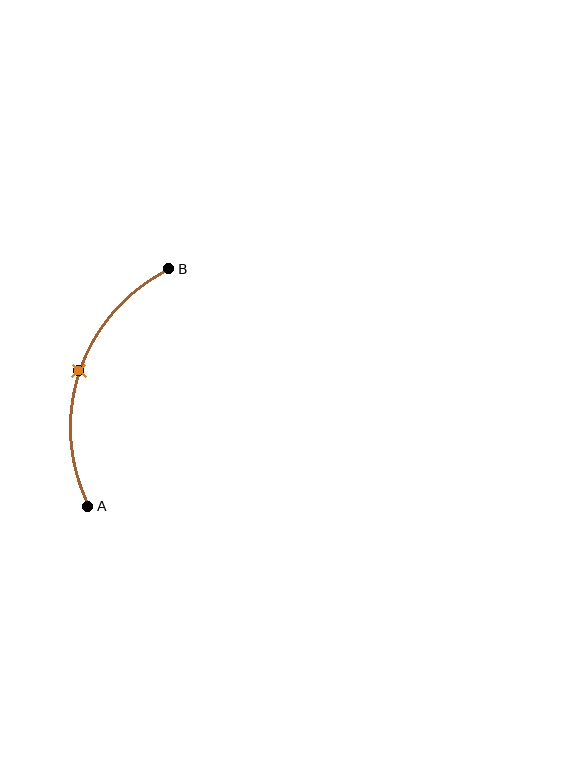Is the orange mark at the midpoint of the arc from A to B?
Yes. The orange mark lies on the arc at equal arc-length from both A and B — it is the arc midpoint.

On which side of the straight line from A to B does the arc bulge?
The arc bulges to the left of the straight line connecting A and B.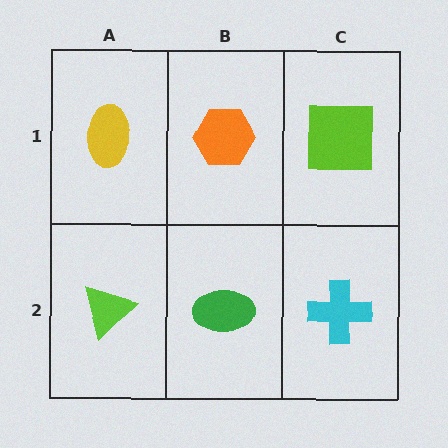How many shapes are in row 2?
3 shapes.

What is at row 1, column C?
A lime square.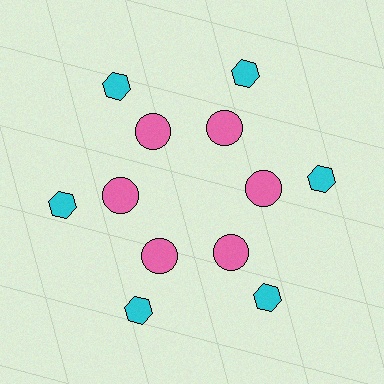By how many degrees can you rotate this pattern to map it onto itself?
The pattern maps onto itself every 60 degrees of rotation.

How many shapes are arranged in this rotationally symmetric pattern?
There are 12 shapes, arranged in 6 groups of 2.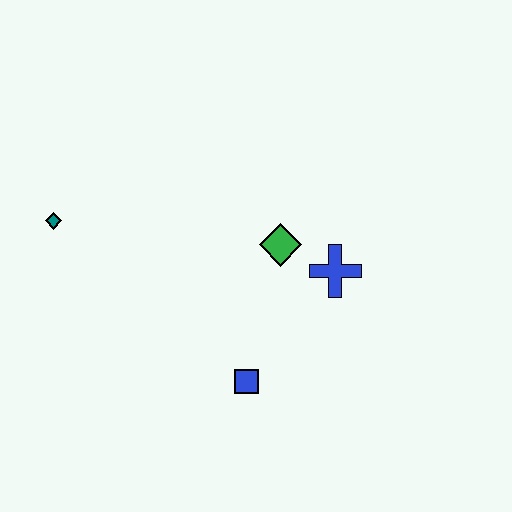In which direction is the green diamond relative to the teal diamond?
The green diamond is to the right of the teal diamond.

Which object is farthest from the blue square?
The teal diamond is farthest from the blue square.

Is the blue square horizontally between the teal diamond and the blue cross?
Yes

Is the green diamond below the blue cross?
No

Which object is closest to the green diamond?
The blue cross is closest to the green diamond.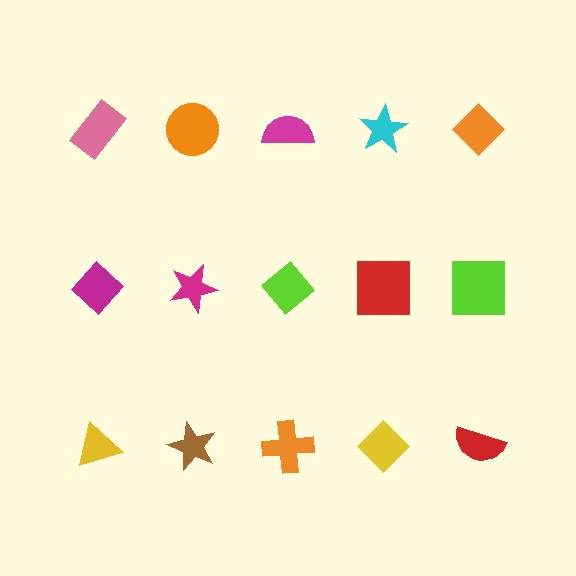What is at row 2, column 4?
A red square.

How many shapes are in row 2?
5 shapes.